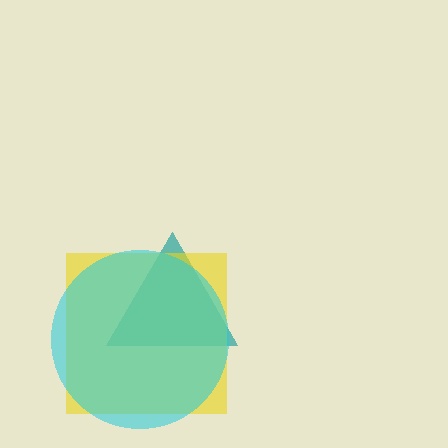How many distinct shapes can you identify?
There are 3 distinct shapes: a teal triangle, a yellow square, a cyan circle.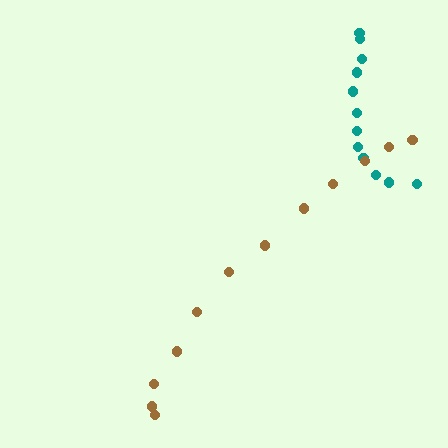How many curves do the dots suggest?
There are 2 distinct paths.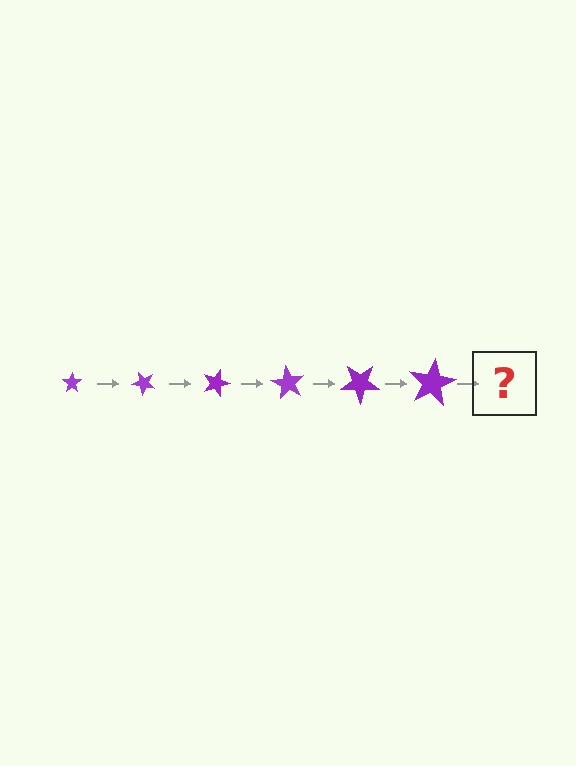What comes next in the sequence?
The next element should be a star, larger than the previous one and rotated 270 degrees from the start.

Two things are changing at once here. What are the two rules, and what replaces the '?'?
The two rules are that the star grows larger each step and it rotates 45 degrees each step. The '?' should be a star, larger than the previous one and rotated 270 degrees from the start.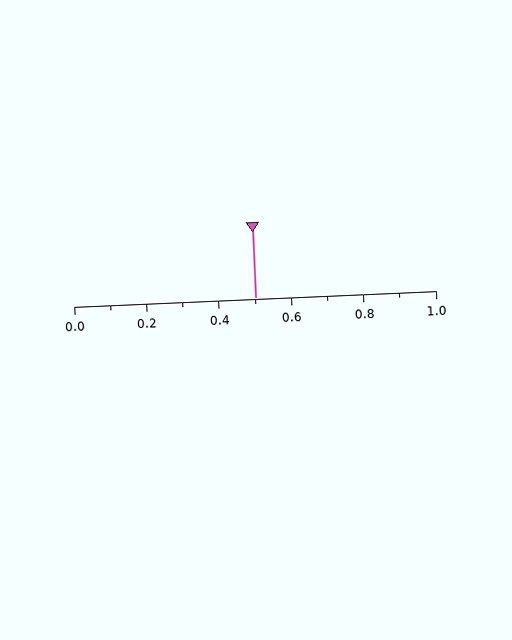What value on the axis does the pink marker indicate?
The marker indicates approximately 0.5.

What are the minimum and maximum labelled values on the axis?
The axis runs from 0.0 to 1.0.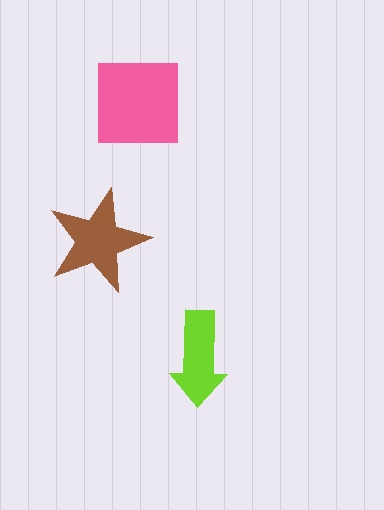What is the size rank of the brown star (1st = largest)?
2nd.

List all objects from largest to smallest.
The pink square, the brown star, the lime arrow.